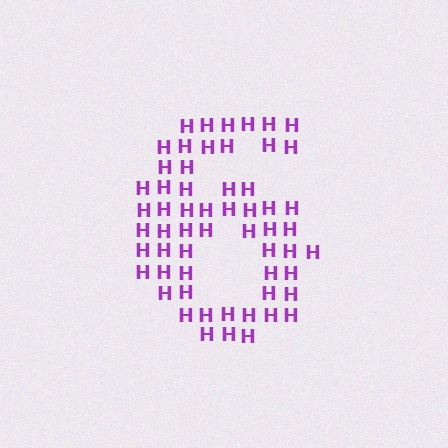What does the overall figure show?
The overall figure shows the digit 6.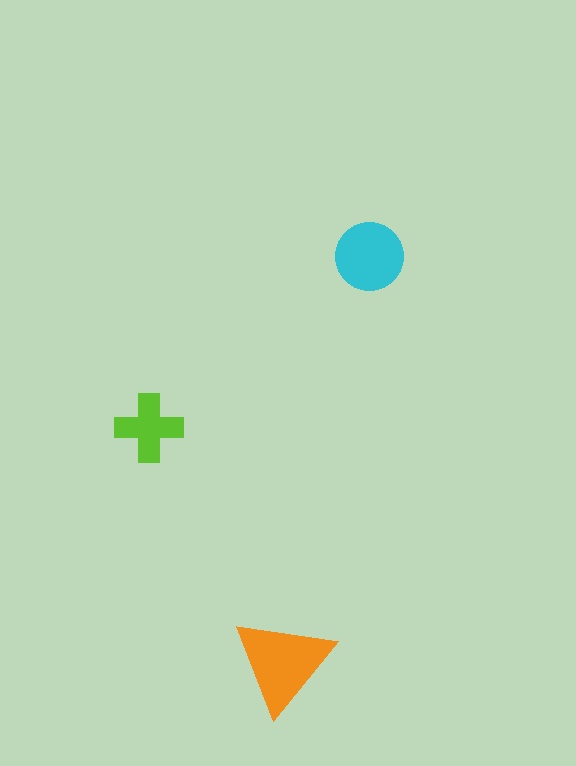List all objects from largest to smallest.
The orange triangle, the cyan circle, the lime cross.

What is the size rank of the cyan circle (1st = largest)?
2nd.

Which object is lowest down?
The orange triangle is bottommost.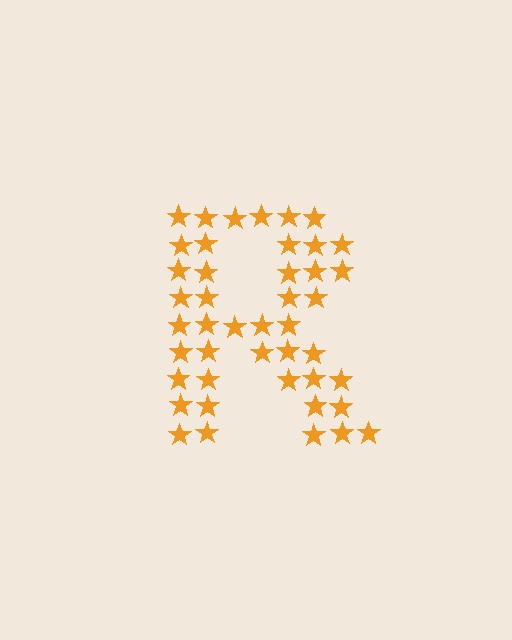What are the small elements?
The small elements are stars.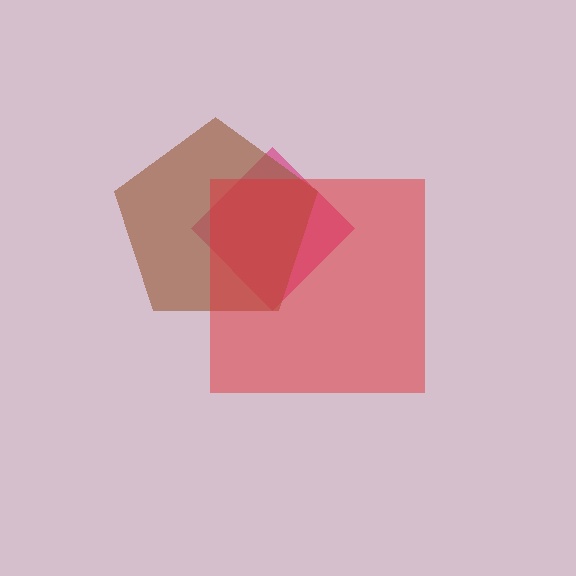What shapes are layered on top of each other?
The layered shapes are: a magenta diamond, a brown pentagon, a red square.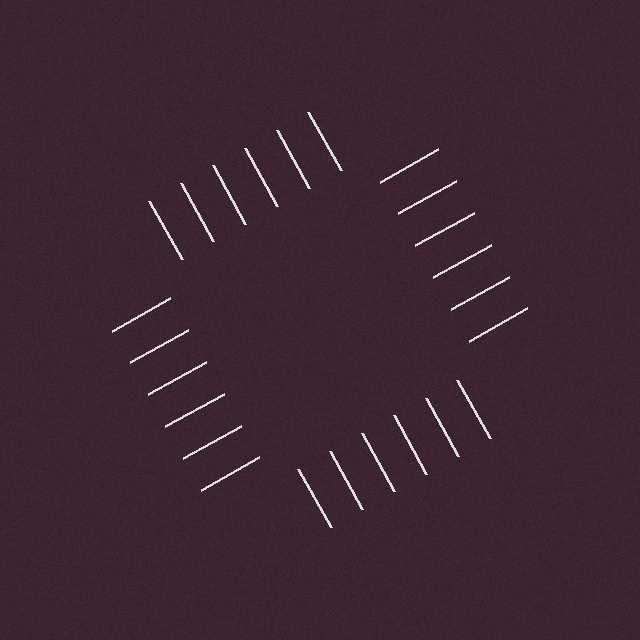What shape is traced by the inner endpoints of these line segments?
An illusory square — the line segments terminate on its edges but no continuous stroke is drawn.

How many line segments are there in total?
24 — 6 along each of the 4 edges.